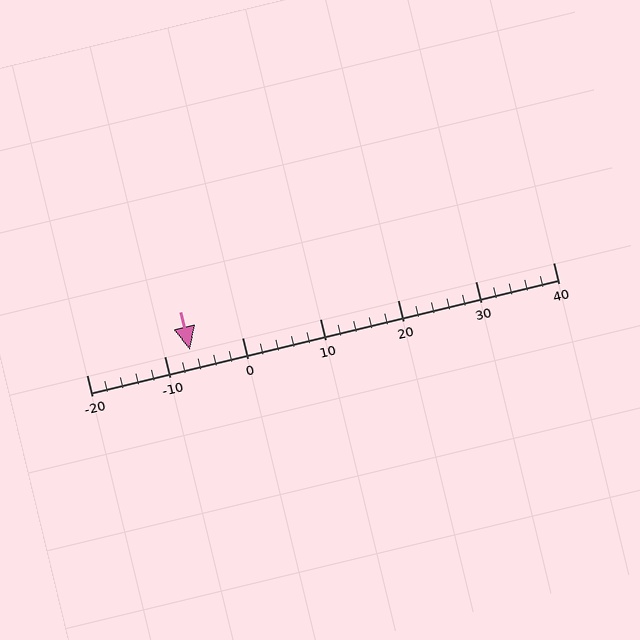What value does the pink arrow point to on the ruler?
The pink arrow points to approximately -7.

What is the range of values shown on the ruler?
The ruler shows values from -20 to 40.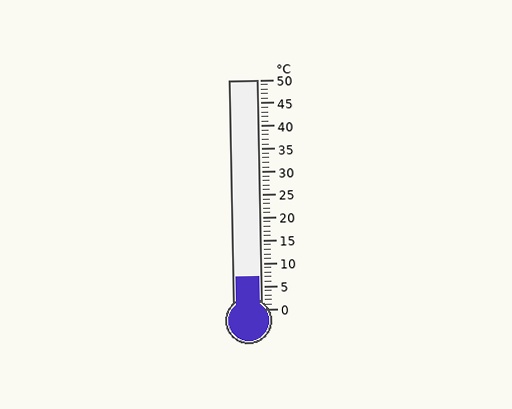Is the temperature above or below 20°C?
The temperature is below 20°C.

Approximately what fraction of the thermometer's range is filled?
The thermometer is filled to approximately 15% of its range.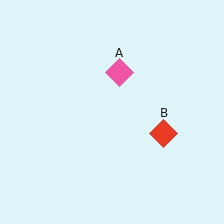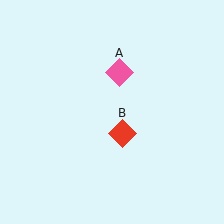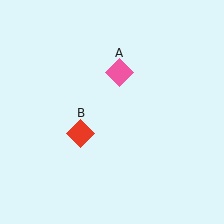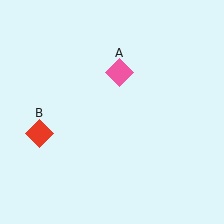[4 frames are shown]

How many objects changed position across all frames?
1 object changed position: red diamond (object B).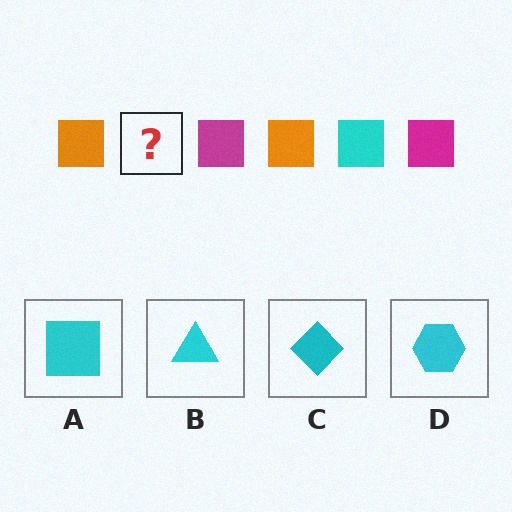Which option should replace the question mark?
Option A.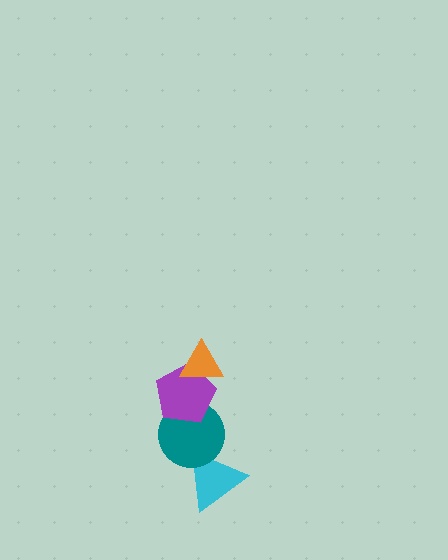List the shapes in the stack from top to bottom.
From top to bottom: the orange triangle, the purple pentagon, the teal circle, the cyan triangle.